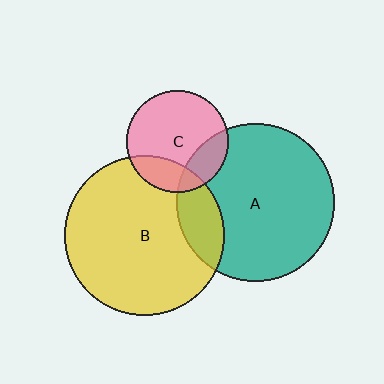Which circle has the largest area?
Circle B (yellow).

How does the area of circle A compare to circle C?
Approximately 2.4 times.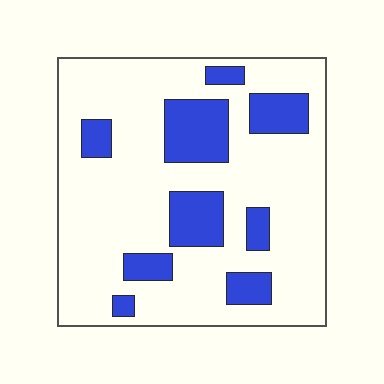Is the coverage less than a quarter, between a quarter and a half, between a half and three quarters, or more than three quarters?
Less than a quarter.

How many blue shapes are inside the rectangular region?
9.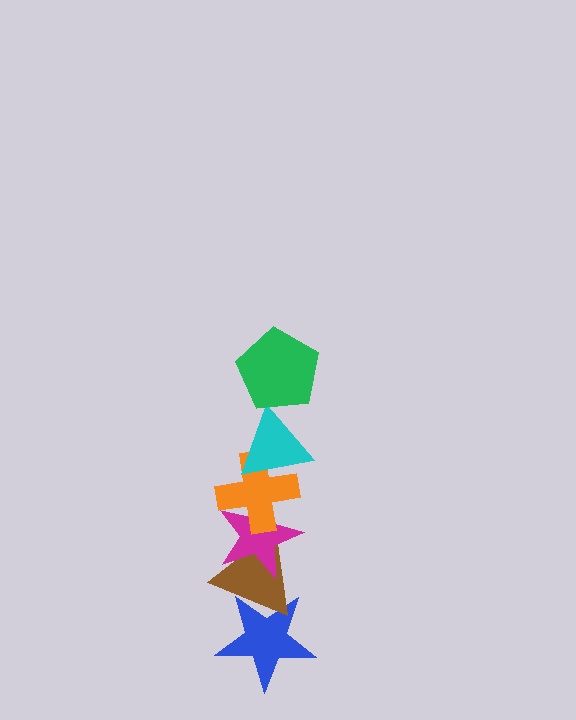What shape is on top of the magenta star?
The orange cross is on top of the magenta star.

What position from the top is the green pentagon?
The green pentagon is 1st from the top.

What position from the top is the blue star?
The blue star is 6th from the top.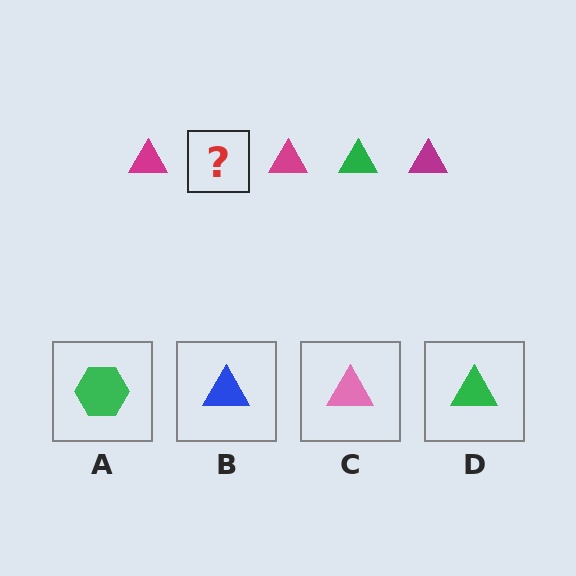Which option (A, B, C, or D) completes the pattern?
D.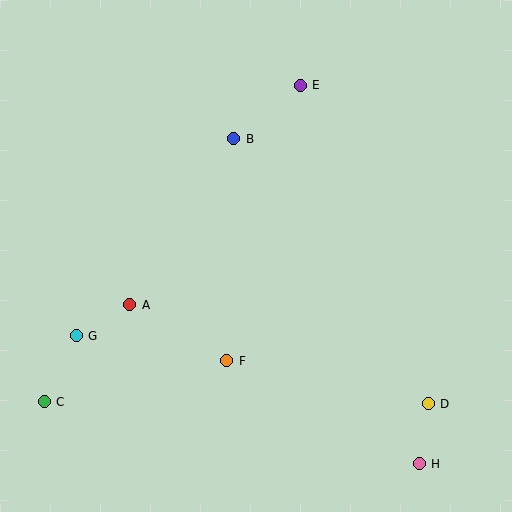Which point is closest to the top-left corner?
Point B is closest to the top-left corner.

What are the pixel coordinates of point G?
Point G is at (76, 336).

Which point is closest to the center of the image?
Point F at (227, 361) is closest to the center.